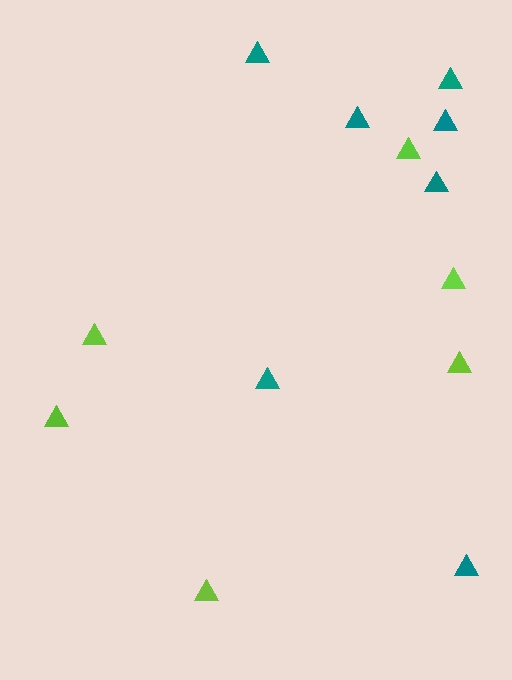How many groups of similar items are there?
There are 2 groups: one group of teal triangles (7) and one group of lime triangles (6).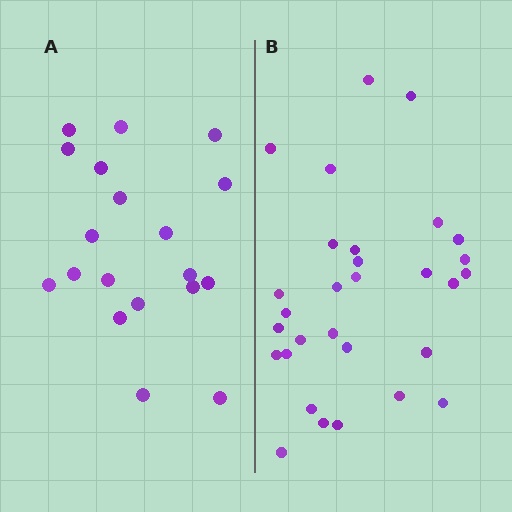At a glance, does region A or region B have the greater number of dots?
Region B (the right region) has more dots.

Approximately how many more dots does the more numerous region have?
Region B has roughly 12 or so more dots than region A.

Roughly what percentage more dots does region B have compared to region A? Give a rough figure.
About 60% more.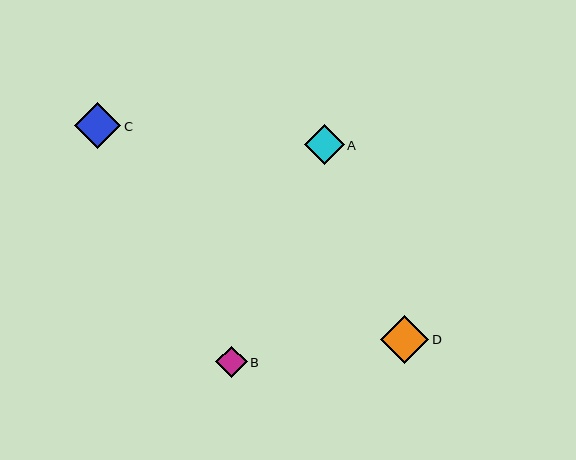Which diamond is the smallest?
Diamond B is the smallest with a size of approximately 32 pixels.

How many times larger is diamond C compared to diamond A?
Diamond C is approximately 1.1 times the size of diamond A.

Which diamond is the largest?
Diamond D is the largest with a size of approximately 48 pixels.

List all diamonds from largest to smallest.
From largest to smallest: D, C, A, B.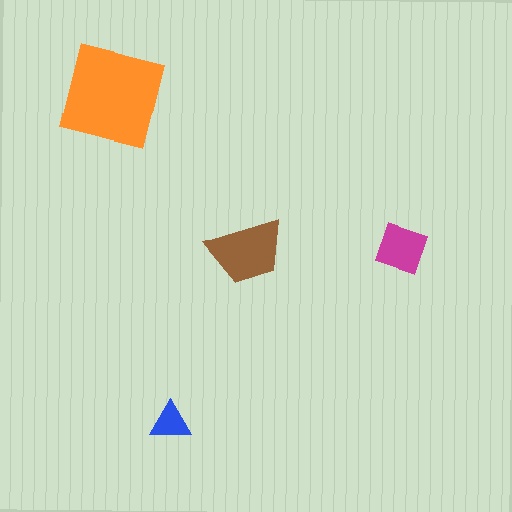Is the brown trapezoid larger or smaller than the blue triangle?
Larger.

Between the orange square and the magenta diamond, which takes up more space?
The orange square.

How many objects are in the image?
There are 4 objects in the image.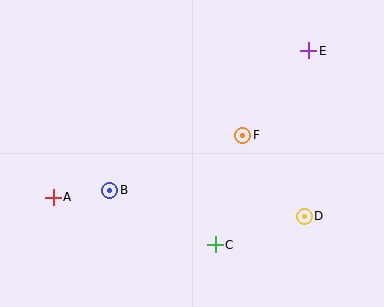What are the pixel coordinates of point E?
Point E is at (309, 51).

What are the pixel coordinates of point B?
Point B is at (110, 190).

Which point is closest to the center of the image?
Point F at (243, 135) is closest to the center.